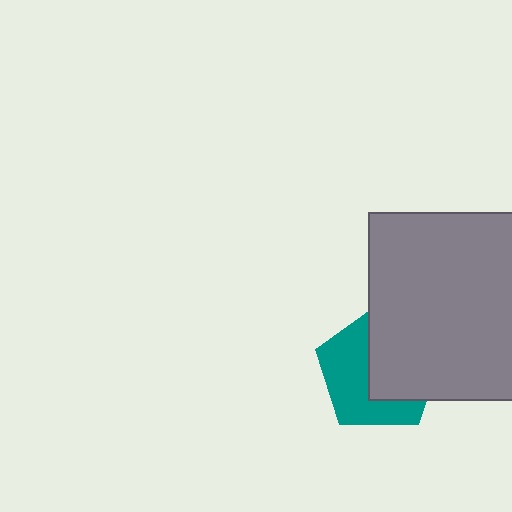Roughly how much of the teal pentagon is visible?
About half of it is visible (roughly 49%).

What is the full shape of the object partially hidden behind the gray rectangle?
The partially hidden object is a teal pentagon.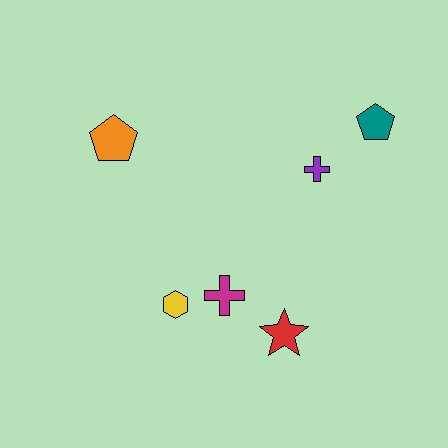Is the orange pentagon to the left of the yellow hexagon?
Yes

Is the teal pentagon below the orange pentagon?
No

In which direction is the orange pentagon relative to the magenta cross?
The orange pentagon is above the magenta cross.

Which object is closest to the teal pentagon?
The purple cross is closest to the teal pentagon.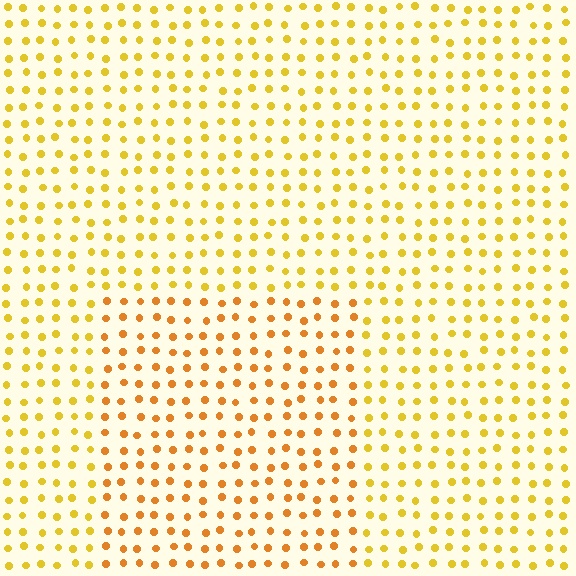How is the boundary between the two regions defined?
The boundary is defined purely by a slight shift in hue (about 22 degrees). Spacing, size, and orientation are identical on both sides.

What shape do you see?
I see a rectangle.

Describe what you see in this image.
The image is filled with small yellow elements in a uniform arrangement. A rectangle-shaped region is visible where the elements are tinted to a slightly different hue, forming a subtle color boundary.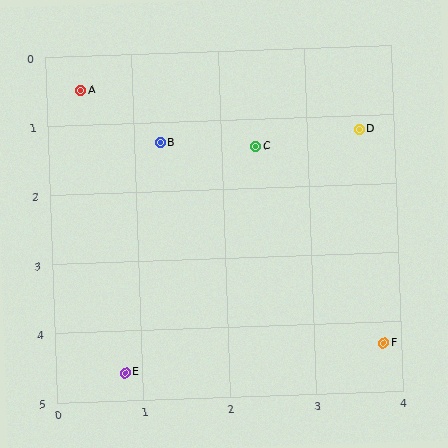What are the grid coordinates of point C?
Point C is at approximately (2.4, 1.4).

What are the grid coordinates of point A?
Point A is at approximately (0.4, 0.5).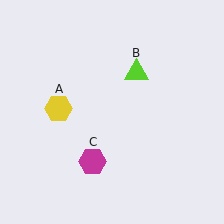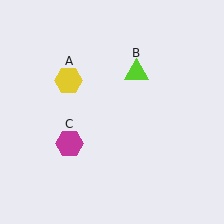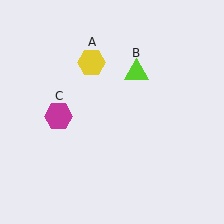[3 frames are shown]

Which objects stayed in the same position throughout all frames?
Lime triangle (object B) remained stationary.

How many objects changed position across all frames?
2 objects changed position: yellow hexagon (object A), magenta hexagon (object C).